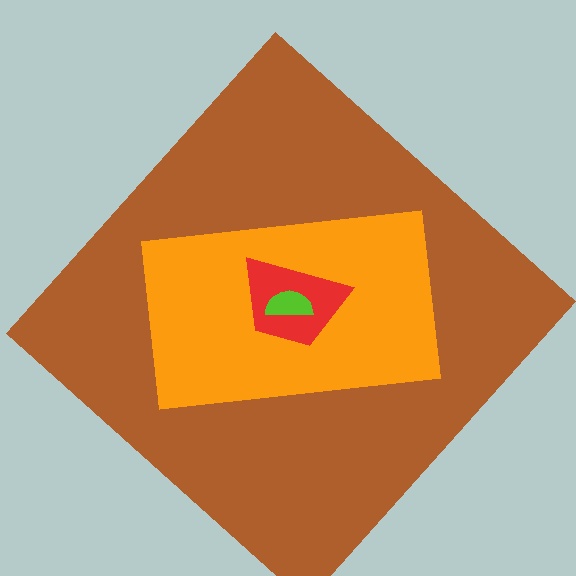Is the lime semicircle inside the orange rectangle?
Yes.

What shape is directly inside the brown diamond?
The orange rectangle.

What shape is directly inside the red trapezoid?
The lime semicircle.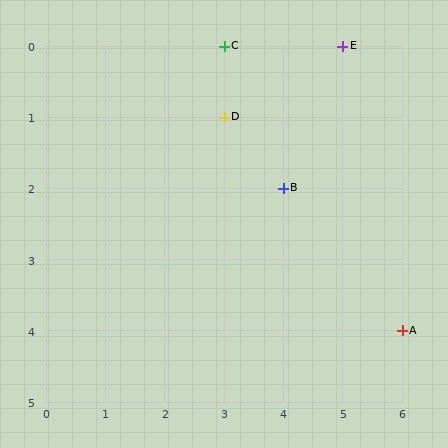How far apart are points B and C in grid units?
Points B and C are 1 column and 2 rows apart (about 2.2 grid units diagonally).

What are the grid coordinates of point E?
Point E is at grid coordinates (5, 0).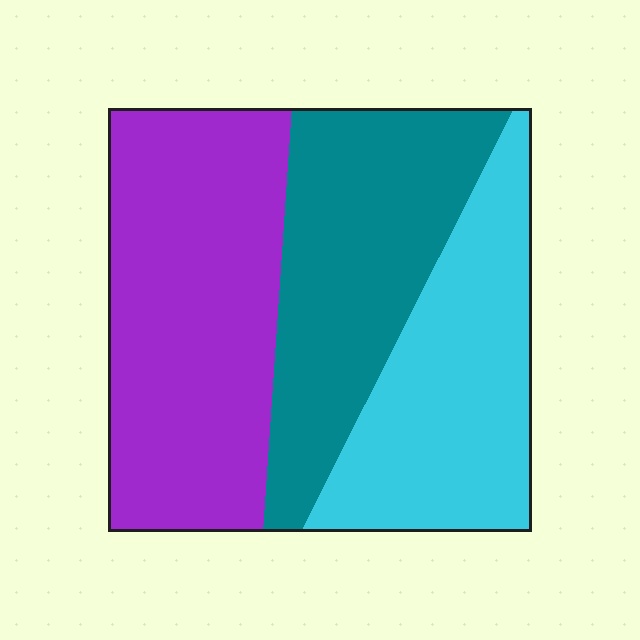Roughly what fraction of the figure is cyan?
Cyan covers around 30% of the figure.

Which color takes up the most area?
Purple, at roughly 40%.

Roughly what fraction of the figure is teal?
Teal takes up about one third (1/3) of the figure.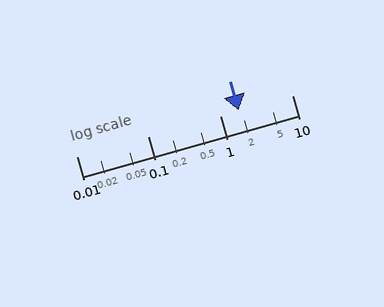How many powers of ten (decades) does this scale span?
The scale spans 3 decades, from 0.01 to 10.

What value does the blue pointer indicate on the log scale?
The pointer indicates approximately 1.8.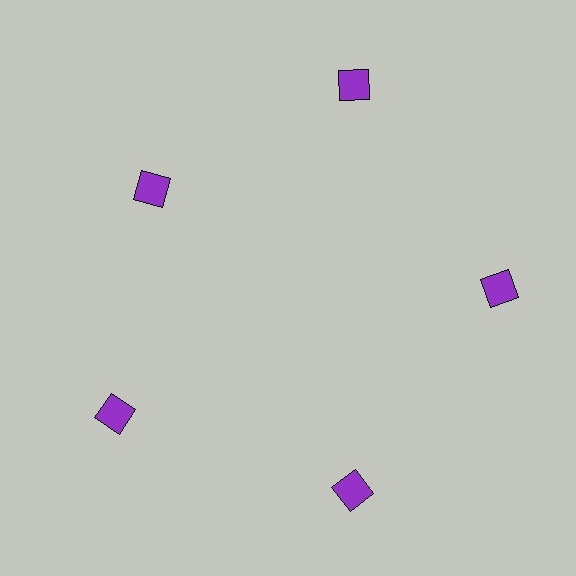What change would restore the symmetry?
The symmetry would be restored by moving it outward, back onto the ring so that all 5 squares sit at equal angles and equal distance from the center.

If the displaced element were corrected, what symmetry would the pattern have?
It would have 5-fold rotational symmetry — the pattern would map onto itself every 72 degrees.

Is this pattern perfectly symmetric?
No. The 5 purple squares are arranged in a ring, but one element near the 10 o'clock position is pulled inward toward the center, breaking the 5-fold rotational symmetry.